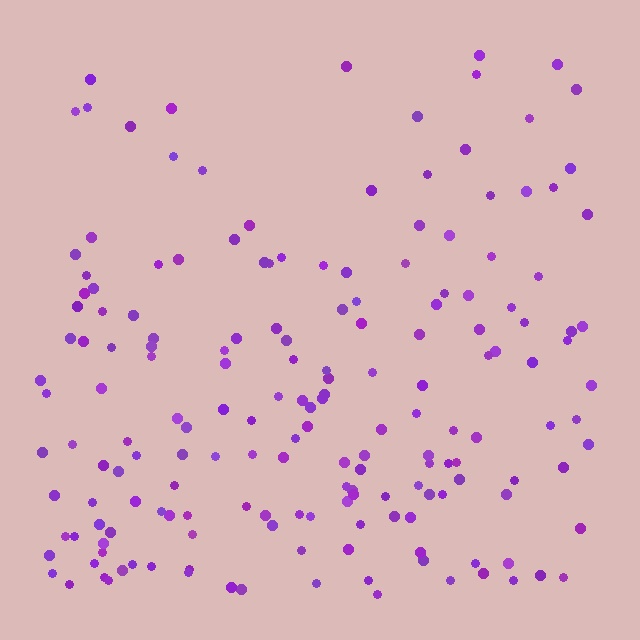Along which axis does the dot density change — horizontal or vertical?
Vertical.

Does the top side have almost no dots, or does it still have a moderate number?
Still a moderate number, just noticeably fewer than the bottom.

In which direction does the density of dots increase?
From top to bottom, with the bottom side densest.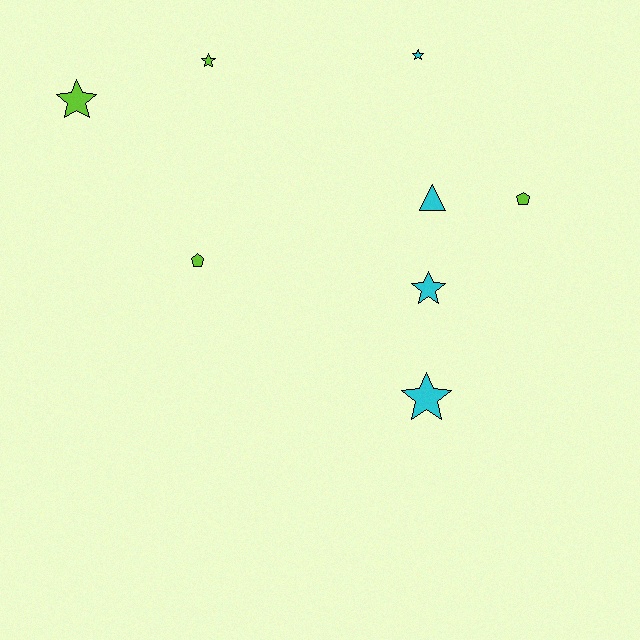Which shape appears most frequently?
Star, with 5 objects.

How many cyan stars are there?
There are 3 cyan stars.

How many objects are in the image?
There are 8 objects.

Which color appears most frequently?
Lime, with 4 objects.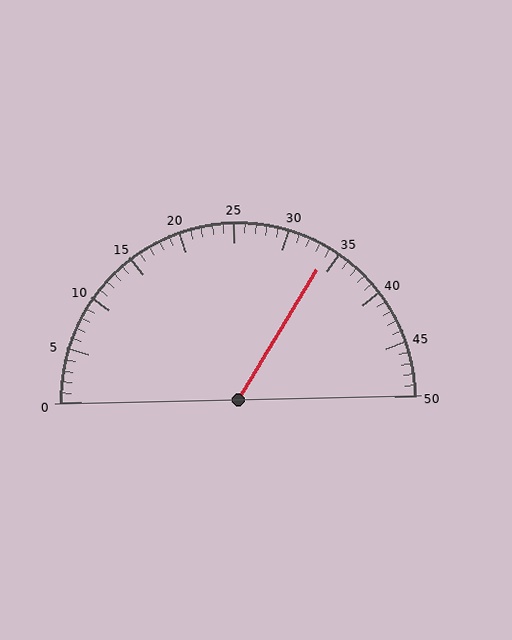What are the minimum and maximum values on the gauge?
The gauge ranges from 0 to 50.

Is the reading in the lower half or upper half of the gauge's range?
The reading is in the upper half of the range (0 to 50).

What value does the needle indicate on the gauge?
The needle indicates approximately 34.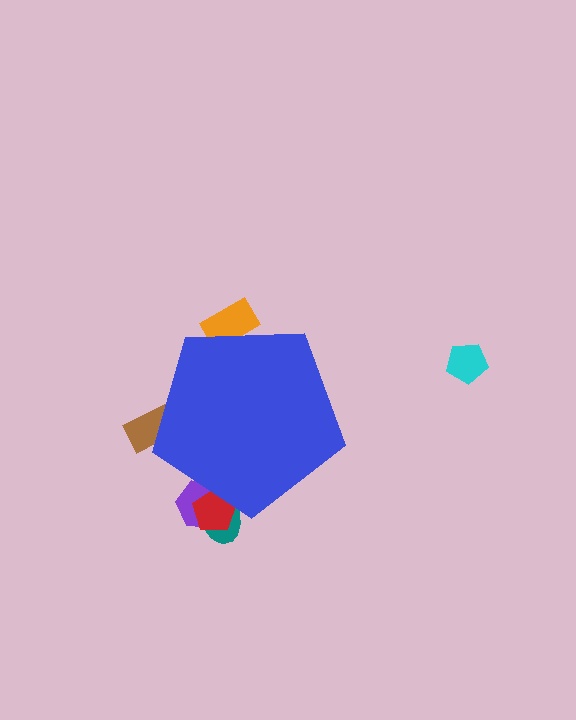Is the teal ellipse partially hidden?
Yes, the teal ellipse is partially hidden behind the blue pentagon.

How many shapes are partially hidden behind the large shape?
5 shapes are partially hidden.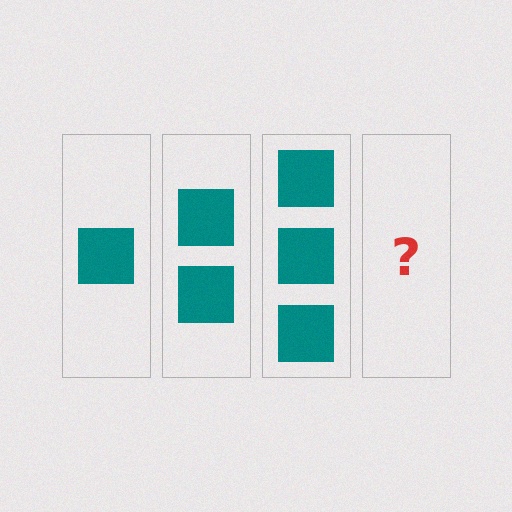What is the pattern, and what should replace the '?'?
The pattern is that each step adds one more square. The '?' should be 4 squares.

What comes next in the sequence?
The next element should be 4 squares.